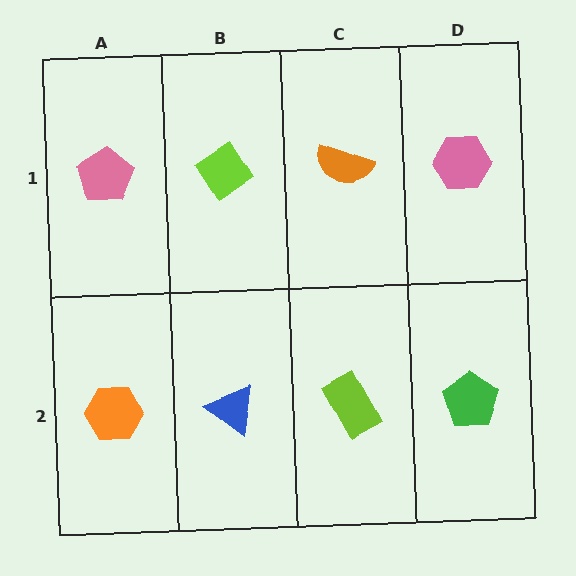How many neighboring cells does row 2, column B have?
3.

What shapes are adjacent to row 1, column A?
An orange hexagon (row 2, column A), a lime diamond (row 1, column B).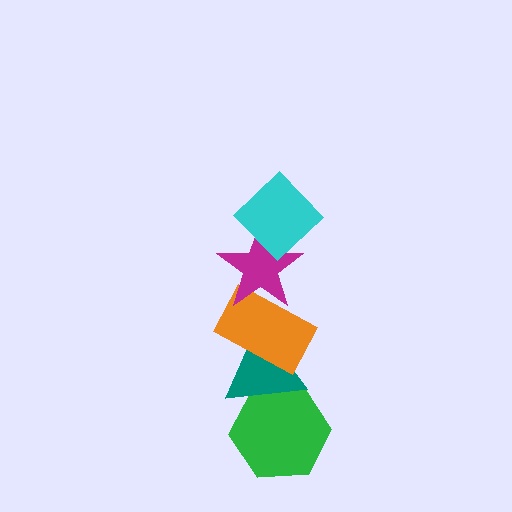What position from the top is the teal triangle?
The teal triangle is 4th from the top.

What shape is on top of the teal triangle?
The orange rectangle is on top of the teal triangle.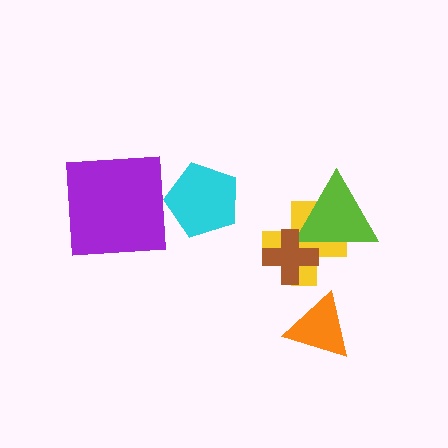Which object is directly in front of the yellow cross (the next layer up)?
The lime triangle is directly in front of the yellow cross.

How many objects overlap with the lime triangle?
2 objects overlap with the lime triangle.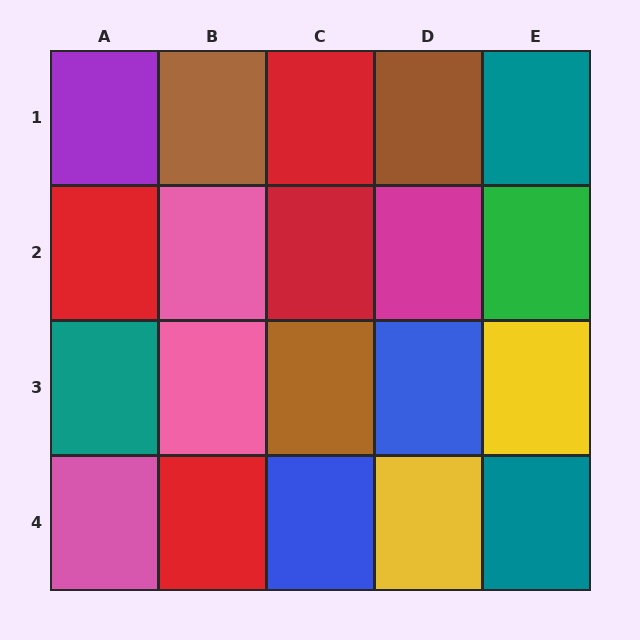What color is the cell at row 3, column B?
Pink.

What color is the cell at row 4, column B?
Red.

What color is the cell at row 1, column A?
Purple.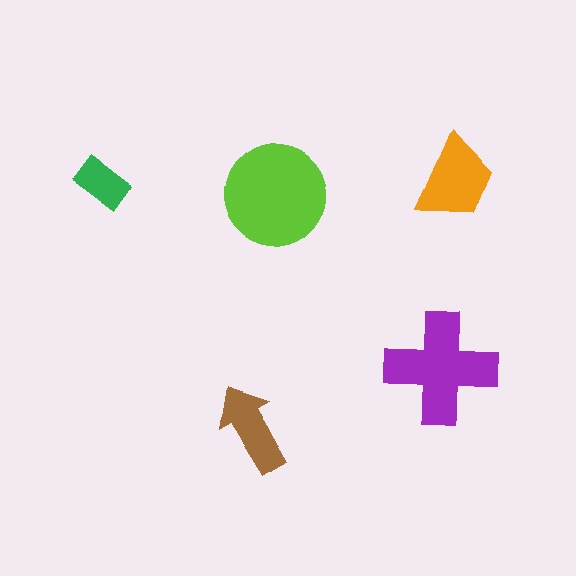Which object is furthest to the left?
The green rectangle is leftmost.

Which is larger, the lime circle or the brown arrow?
The lime circle.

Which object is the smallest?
The green rectangle.